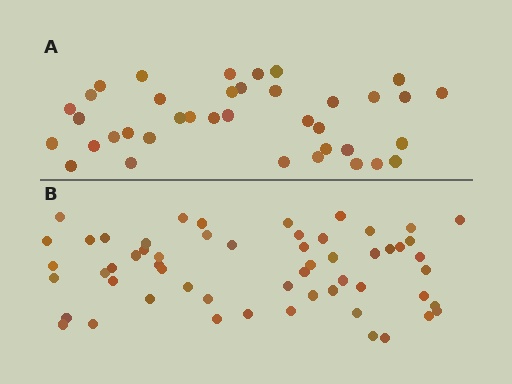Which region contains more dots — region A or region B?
Region B (the bottom region) has more dots.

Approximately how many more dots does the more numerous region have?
Region B has approximately 20 more dots than region A.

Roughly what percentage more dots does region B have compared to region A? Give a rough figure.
About 50% more.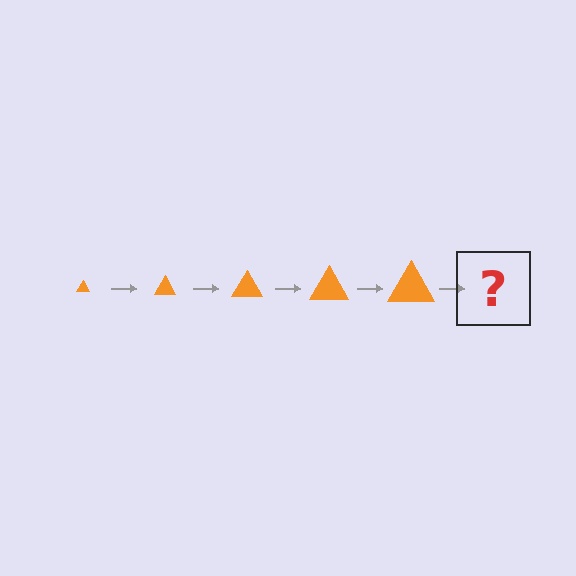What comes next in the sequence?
The next element should be an orange triangle, larger than the previous one.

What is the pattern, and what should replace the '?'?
The pattern is that the triangle gets progressively larger each step. The '?' should be an orange triangle, larger than the previous one.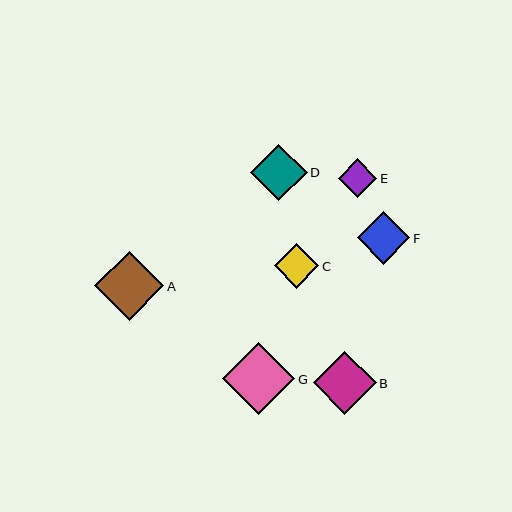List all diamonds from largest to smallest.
From largest to smallest: G, A, B, D, F, C, E.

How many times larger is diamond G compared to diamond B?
Diamond G is approximately 1.2 times the size of diamond B.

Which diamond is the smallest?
Diamond E is the smallest with a size of approximately 39 pixels.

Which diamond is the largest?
Diamond G is the largest with a size of approximately 72 pixels.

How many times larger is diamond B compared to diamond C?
Diamond B is approximately 1.4 times the size of diamond C.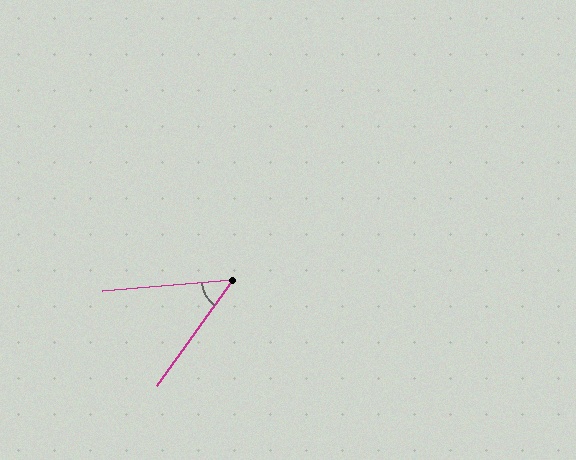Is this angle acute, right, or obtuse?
It is acute.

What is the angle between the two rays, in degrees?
Approximately 50 degrees.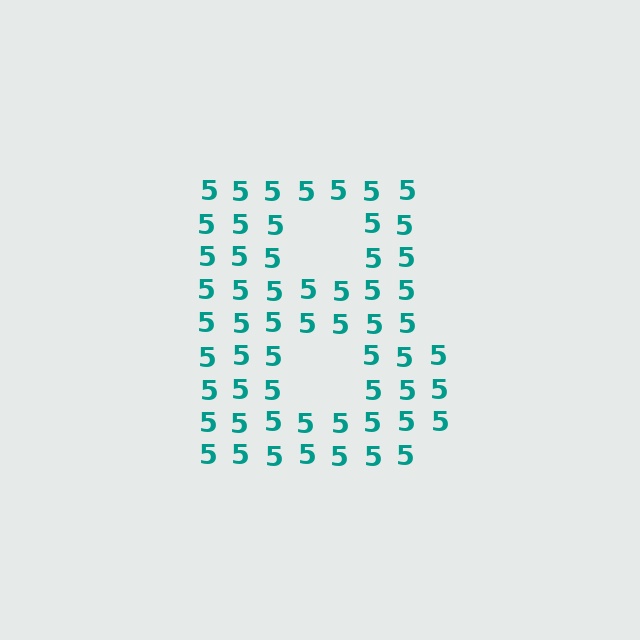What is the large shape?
The large shape is the letter B.